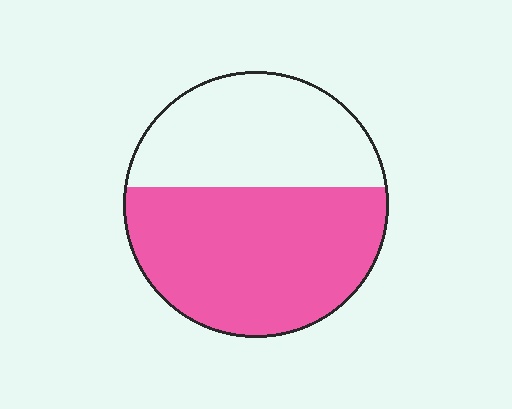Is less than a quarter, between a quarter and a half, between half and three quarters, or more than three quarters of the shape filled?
Between half and three quarters.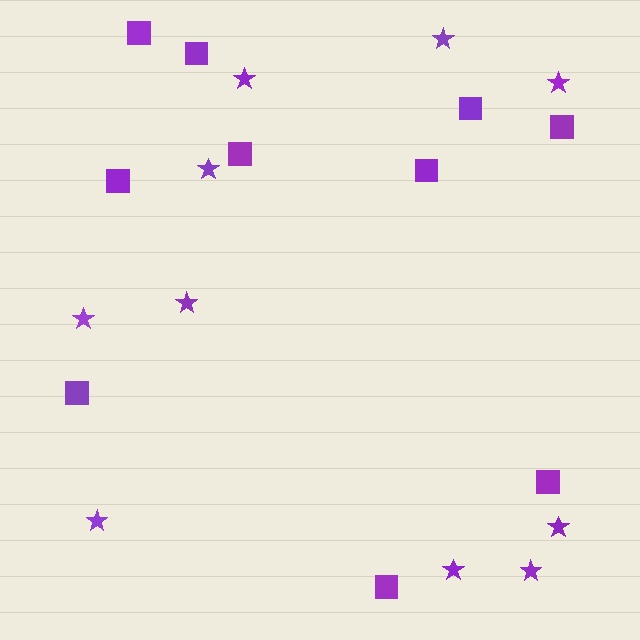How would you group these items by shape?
There are 2 groups: one group of stars (10) and one group of squares (10).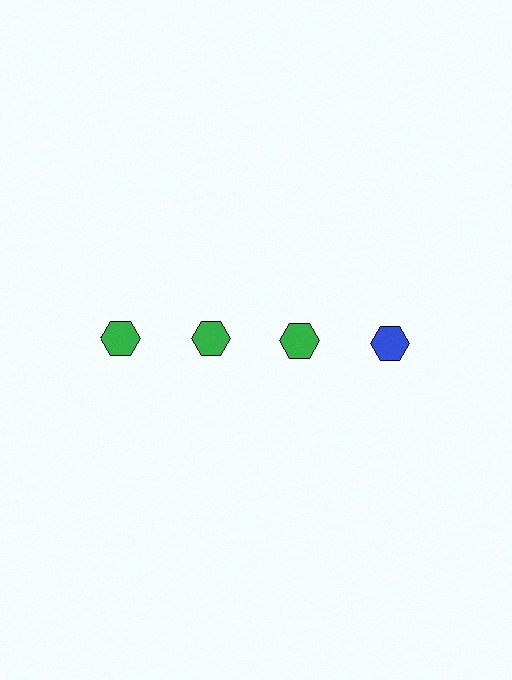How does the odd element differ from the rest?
It has a different color: blue instead of green.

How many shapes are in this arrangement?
There are 4 shapes arranged in a grid pattern.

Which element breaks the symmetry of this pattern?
The blue hexagon in the top row, second from right column breaks the symmetry. All other shapes are green hexagons.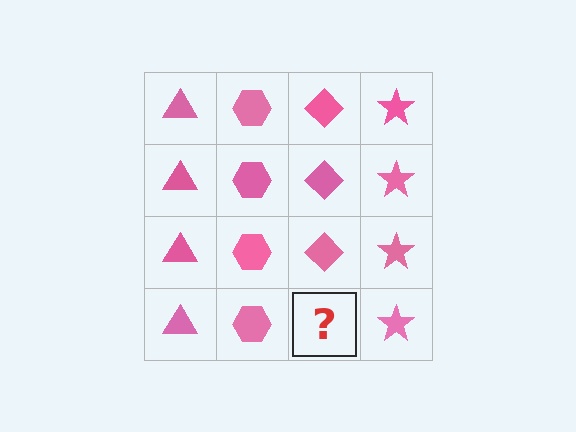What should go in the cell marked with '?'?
The missing cell should contain a pink diamond.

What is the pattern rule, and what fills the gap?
The rule is that each column has a consistent shape. The gap should be filled with a pink diamond.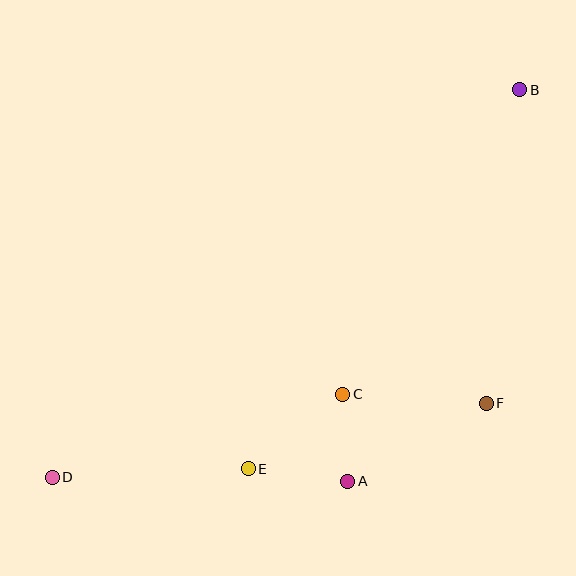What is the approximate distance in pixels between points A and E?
The distance between A and E is approximately 101 pixels.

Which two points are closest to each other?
Points A and C are closest to each other.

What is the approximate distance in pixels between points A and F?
The distance between A and F is approximately 158 pixels.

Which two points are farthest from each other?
Points B and D are farthest from each other.